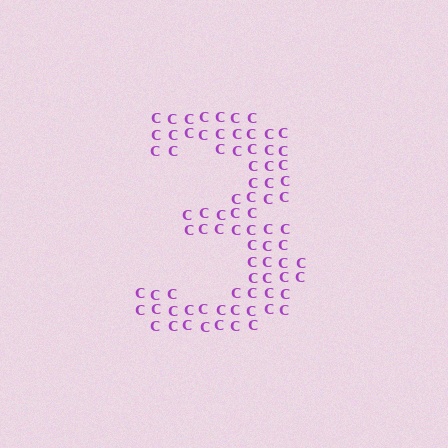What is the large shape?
The large shape is the digit 3.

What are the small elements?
The small elements are letter C's.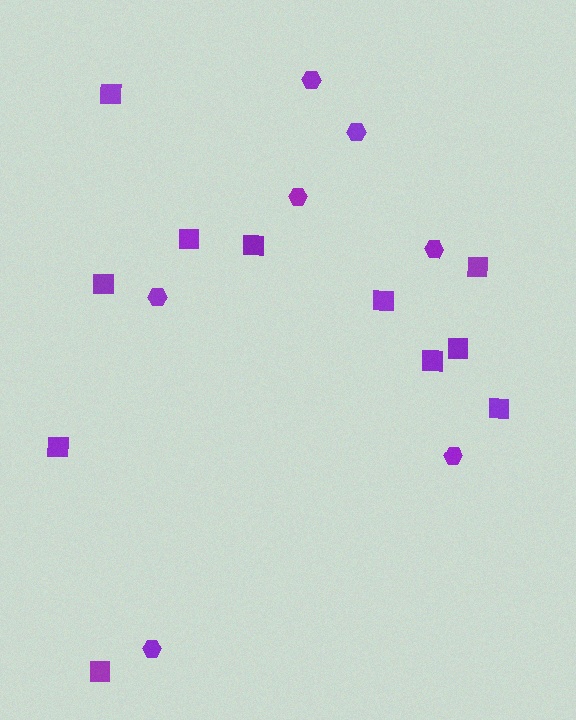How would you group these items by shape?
There are 2 groups: one group of squares (11) and one group of hexagons (7).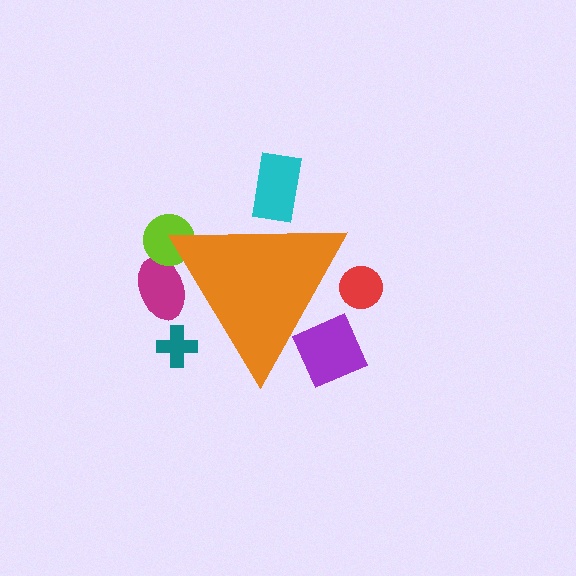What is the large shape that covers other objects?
An orange triangle.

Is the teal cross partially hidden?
Yes, the teal cross is partially hidden behind the orange triangle.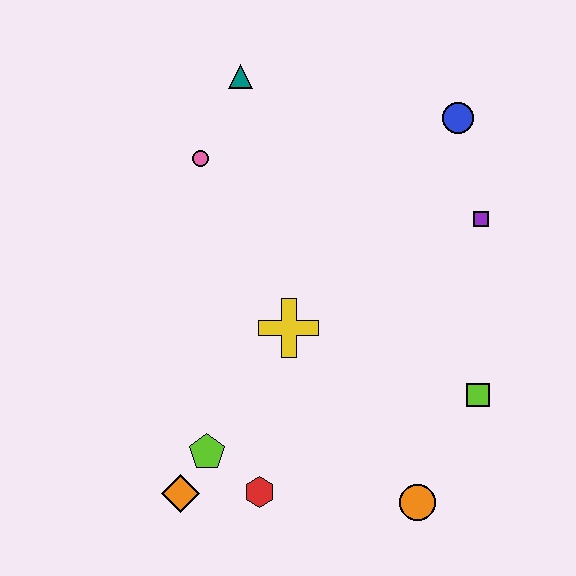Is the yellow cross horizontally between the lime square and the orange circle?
No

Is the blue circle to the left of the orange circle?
No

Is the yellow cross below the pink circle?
Yes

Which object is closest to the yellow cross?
The lime pentagon is closest to the yellow cross.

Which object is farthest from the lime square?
The teal triangle is farthest from the lime square.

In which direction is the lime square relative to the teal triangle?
The lime square is below the teal triangle.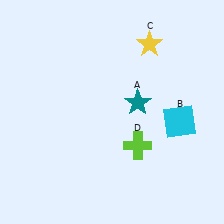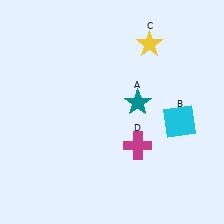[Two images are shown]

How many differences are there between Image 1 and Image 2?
There is 1 difference between the two images.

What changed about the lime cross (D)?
In Image 1, D is lime. In Image 2, it changed to magenta.